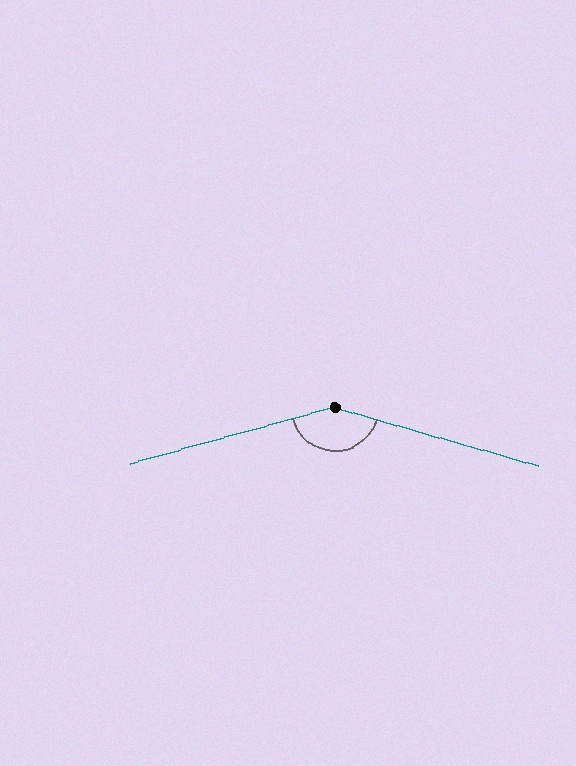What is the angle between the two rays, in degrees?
Approximately 148 degrees.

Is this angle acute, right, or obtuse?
It is obtuse.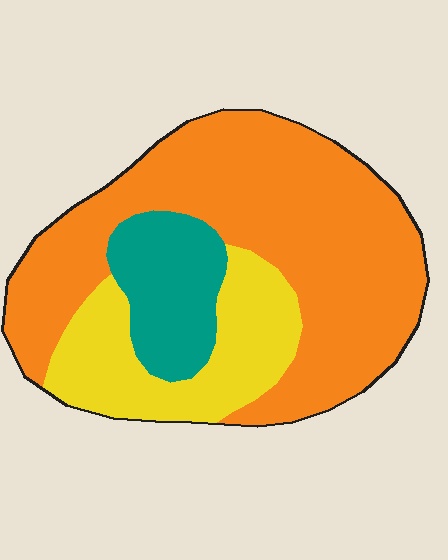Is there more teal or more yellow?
Yellow.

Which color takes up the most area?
Orange, at roughly 60%.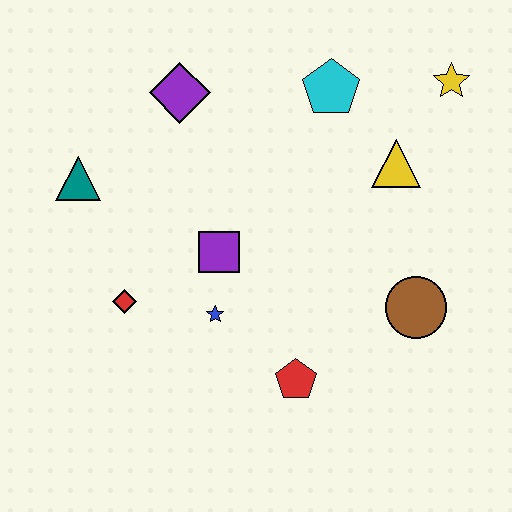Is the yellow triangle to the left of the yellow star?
Yes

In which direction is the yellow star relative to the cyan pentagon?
The yellow star is to the right of the cyan pentagon.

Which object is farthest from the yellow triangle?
The teal triangle is farthest from the yellow triangle.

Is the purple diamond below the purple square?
No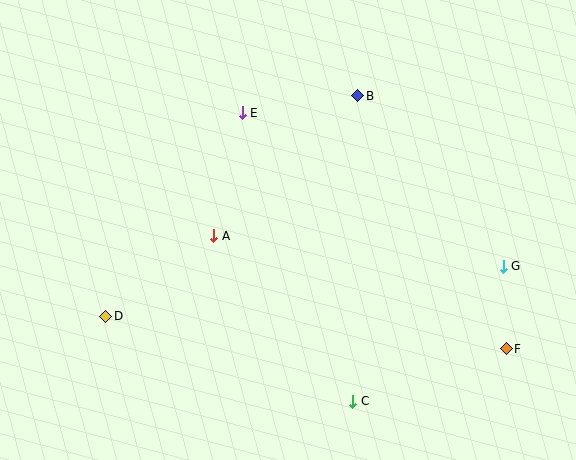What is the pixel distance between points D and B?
The distance between D and B is 335 pixels.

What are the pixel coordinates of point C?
Point C is at (353, 401).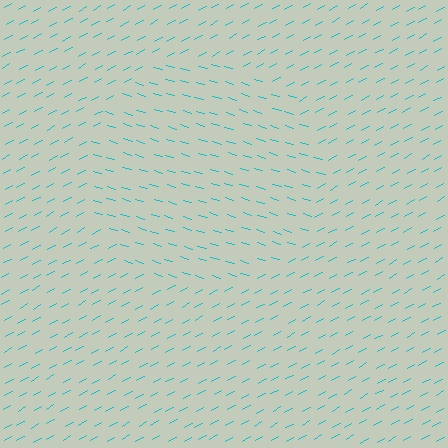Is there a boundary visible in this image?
Yes, there is a texture boundary formed by a change in line orientation.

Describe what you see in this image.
The image is filled with small cyan line segments. A circle region in the image has lines oriented differently from the surrounding lines, creating a visible texture boundary.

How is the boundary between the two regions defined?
The boundary is defined purely by a change in line orientation (approximately 45 degrees difference). All lines are the same color and thickness.